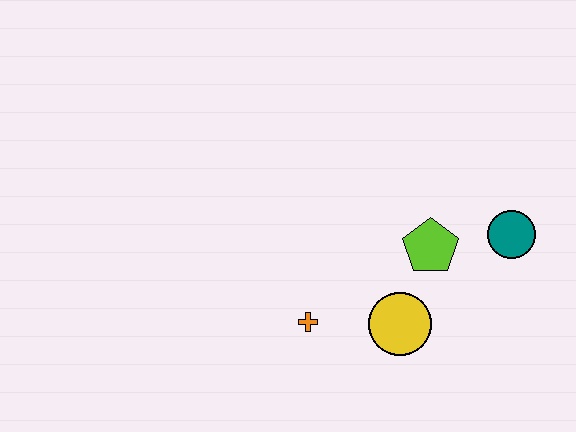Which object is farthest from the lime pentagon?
The orange cross is farthest from the lime pentagon.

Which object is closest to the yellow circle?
The lime pentagon is closest to the yellow circle.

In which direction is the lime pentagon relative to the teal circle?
The lime pentagon is to the left of the teal circle.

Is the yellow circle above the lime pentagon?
No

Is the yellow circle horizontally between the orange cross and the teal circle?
Yes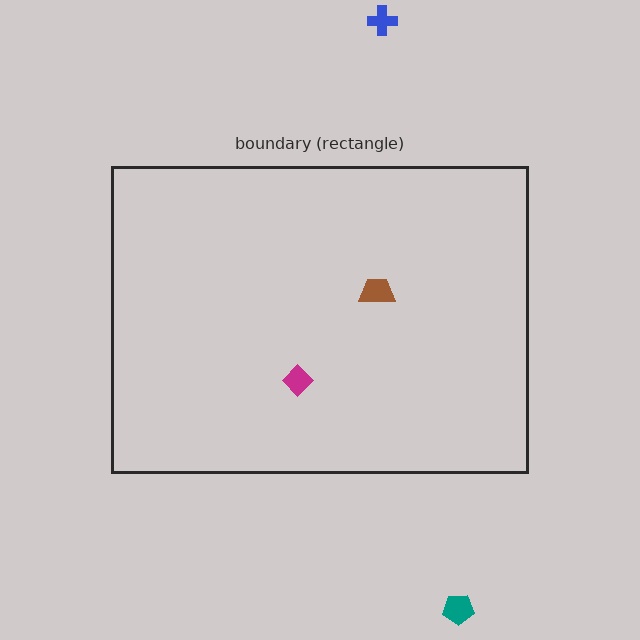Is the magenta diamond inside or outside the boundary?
Inside.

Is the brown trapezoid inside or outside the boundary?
Inside.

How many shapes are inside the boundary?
2 inside, 2 outside.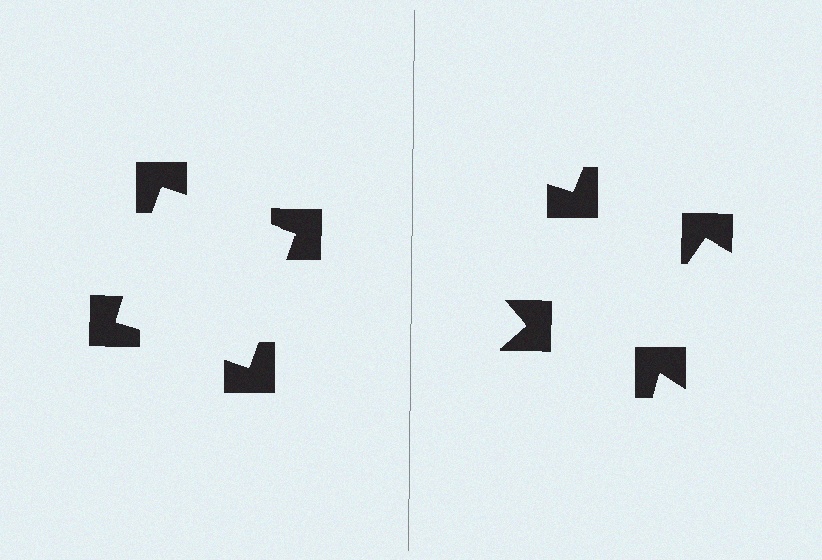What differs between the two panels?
The notched squares are positioned identically on both sides; only the wedge orientations differ. On the left they align to a square; on the right they are misaligned.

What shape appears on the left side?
An illusory square.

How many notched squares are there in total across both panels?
8 — 4 on each side.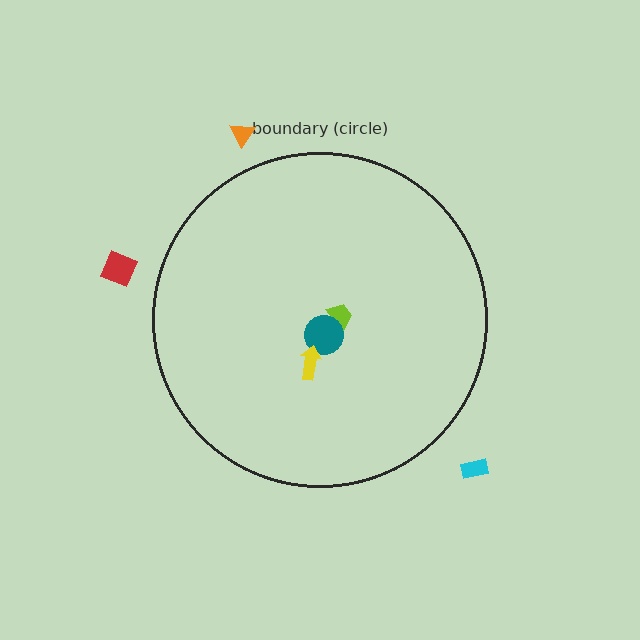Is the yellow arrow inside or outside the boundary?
Inside.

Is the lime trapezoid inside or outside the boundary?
Inside.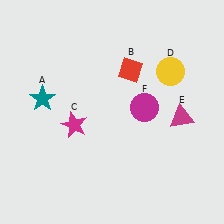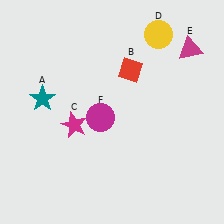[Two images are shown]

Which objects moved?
The objects that moved are: the yellow circle (D), the magenta triangle (E), the magenta circle (F).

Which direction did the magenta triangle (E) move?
The magenta triangle (E) moved up.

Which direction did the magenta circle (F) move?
The magenta circle (F) moved left.